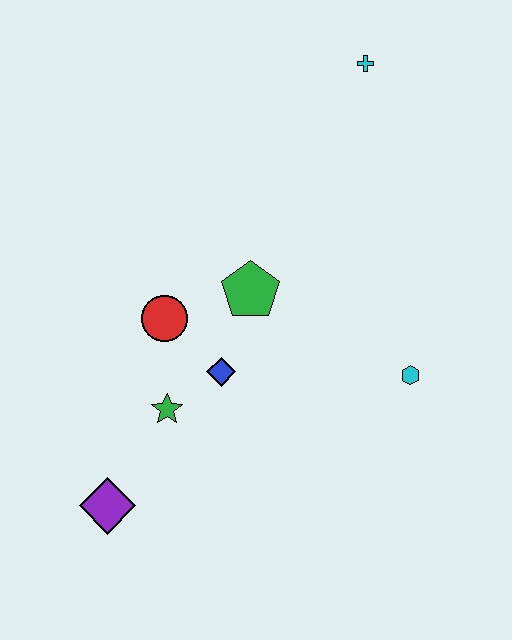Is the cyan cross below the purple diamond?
No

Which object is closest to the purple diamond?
The green star is closest to the purple diamond.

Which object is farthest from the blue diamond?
The cyan cross is farthest from the blue diamond.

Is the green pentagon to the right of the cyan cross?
No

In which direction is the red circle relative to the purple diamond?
The red circle is above the purple diamond.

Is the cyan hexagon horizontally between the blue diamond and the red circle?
No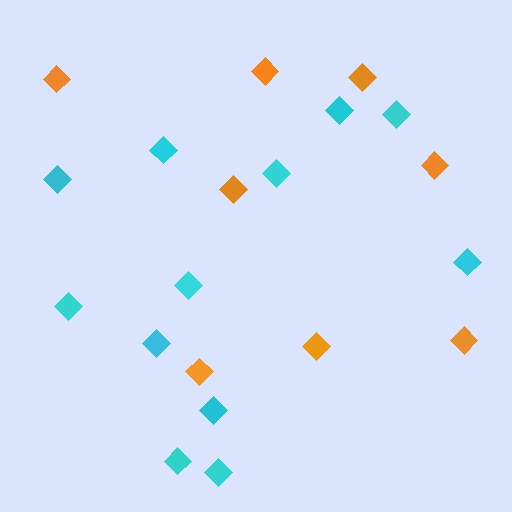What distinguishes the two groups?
There are 2 groups: one group of orange diamonds (8) and one group of cyan diamonds (12).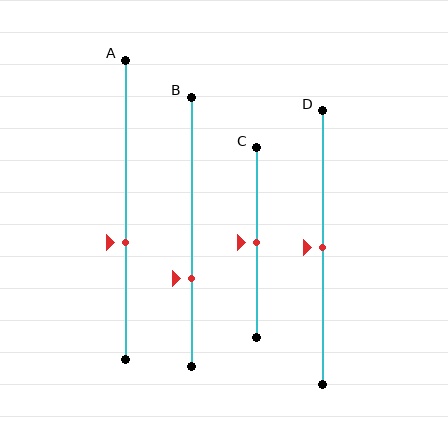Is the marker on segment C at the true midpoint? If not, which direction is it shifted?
Yes, the marker on segment C is at the true midpoint.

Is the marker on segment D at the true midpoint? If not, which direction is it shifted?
Yes, the marker on segment D is at the true midpoint.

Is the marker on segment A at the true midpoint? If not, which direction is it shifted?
No, the marker on segment A is shifted downward by about 11% of the segment length.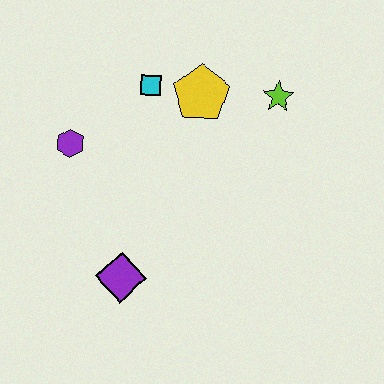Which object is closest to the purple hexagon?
The cyan square is closest to the purple hexagon.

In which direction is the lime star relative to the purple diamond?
The lime star is above the purple diamond.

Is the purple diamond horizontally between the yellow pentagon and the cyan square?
No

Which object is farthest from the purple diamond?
The lime star is farthest from the purple diamond.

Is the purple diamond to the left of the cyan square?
Yes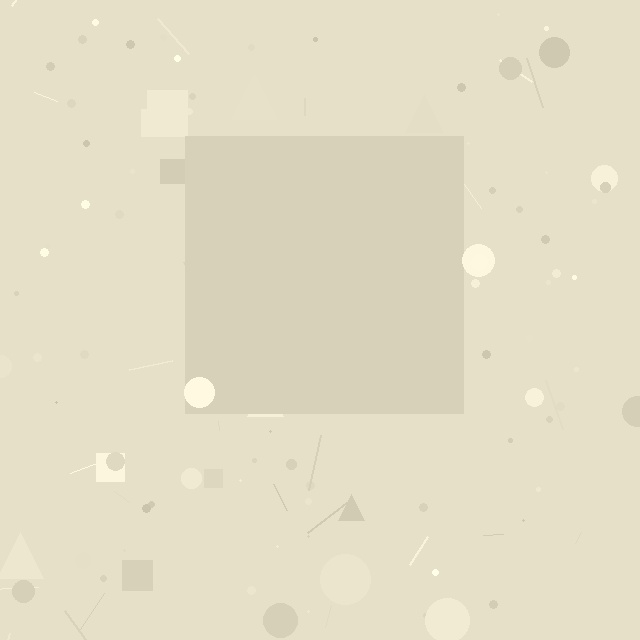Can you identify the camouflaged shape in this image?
The camouflaged shape is a square.